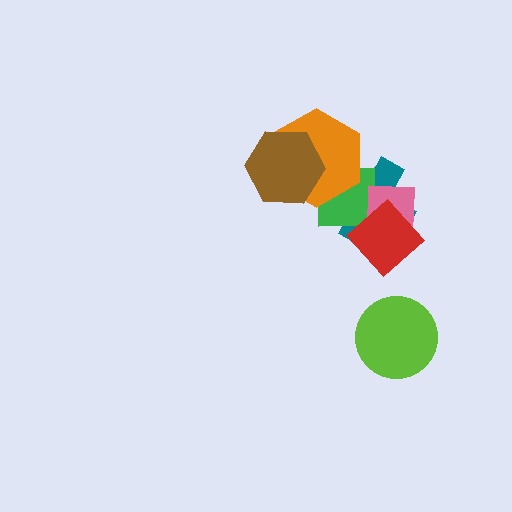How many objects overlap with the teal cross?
4 objects overlap with the teal cross.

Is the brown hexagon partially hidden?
No, no other shape covers it.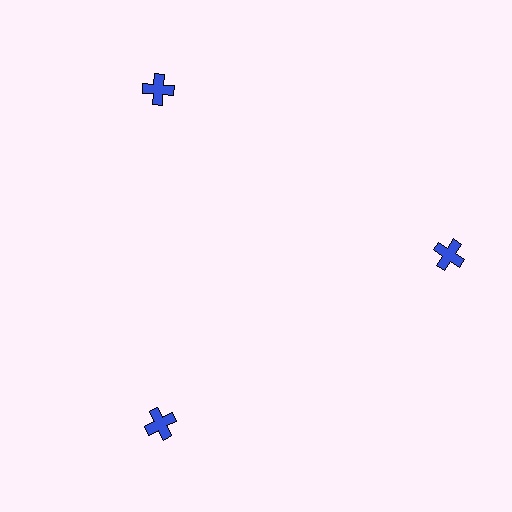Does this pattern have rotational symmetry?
Yes, this pattern has 3-fold rotational symmetry. It looks the same after rotating 120 degrees around the center.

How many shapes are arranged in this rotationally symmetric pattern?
There are 3 shapes, arranged in 3 groups of 1.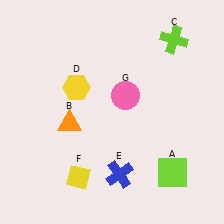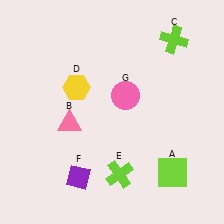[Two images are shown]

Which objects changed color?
B changed from orange to pink. E changed from blue to lime. F changed from yellow to purple.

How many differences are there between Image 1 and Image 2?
There are 3 differences between the two images.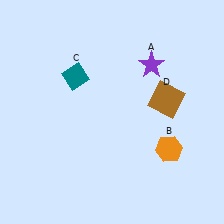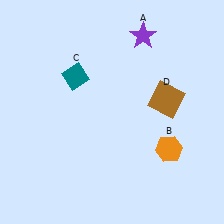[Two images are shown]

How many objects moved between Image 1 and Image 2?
1 object moved between the two images.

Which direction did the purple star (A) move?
The purple star (A) moved up.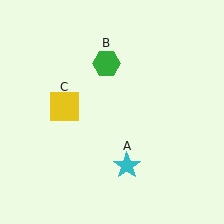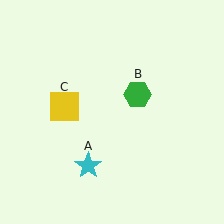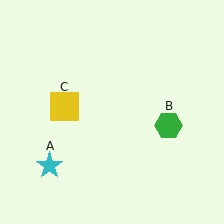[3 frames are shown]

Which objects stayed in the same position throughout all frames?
Yellow square (object C) remained stationary.